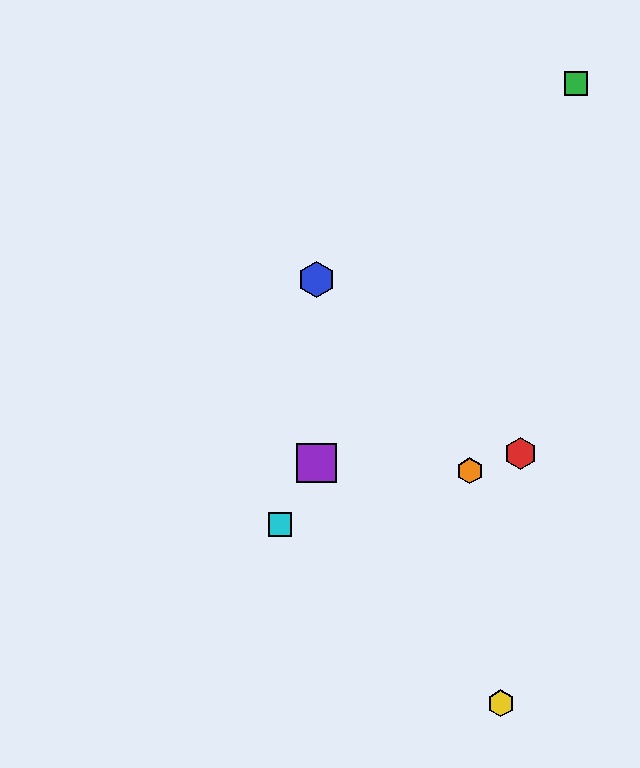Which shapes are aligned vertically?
The blue hexagon, the purple square are aligned vertically.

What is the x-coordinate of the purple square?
The purple square is at x≈317.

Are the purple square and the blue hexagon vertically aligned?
Yes, both are at x≈317.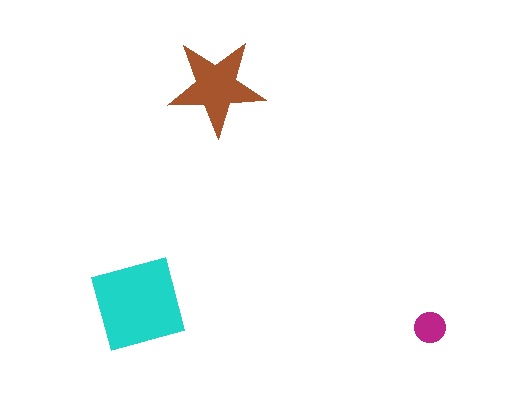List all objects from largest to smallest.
The cyan square, the brown star, the magenta circle.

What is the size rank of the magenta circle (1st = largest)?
3rd.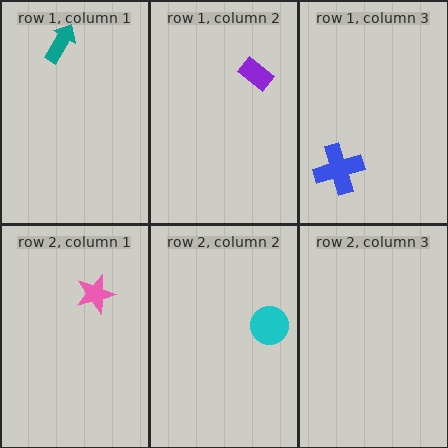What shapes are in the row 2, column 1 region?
The pink star.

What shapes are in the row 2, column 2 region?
The cyan circle.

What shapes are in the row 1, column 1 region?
The teal arrow.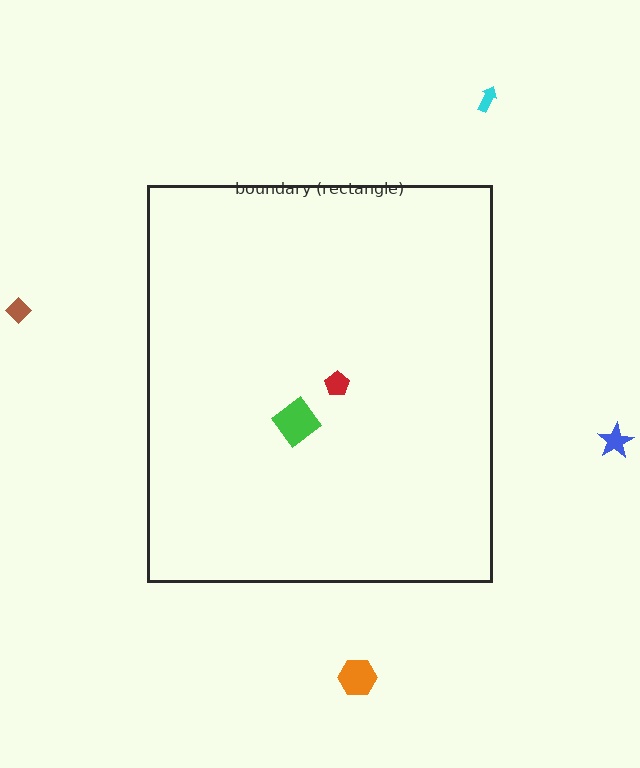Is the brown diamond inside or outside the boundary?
Outside.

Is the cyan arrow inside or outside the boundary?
Outside.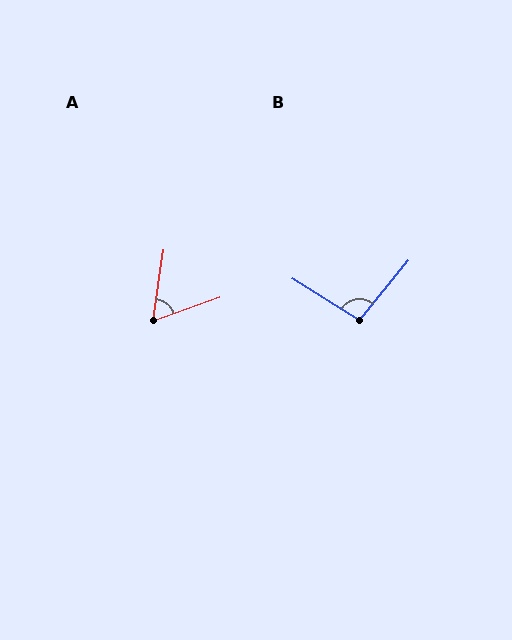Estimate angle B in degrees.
Approximately 97 degrees.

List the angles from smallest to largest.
A (62°), B (97°).